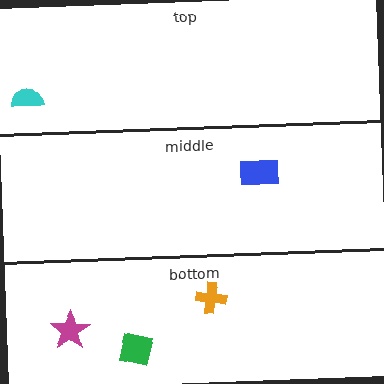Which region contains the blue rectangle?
The middle region.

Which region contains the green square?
The bottom region.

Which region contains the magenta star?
The bottom region.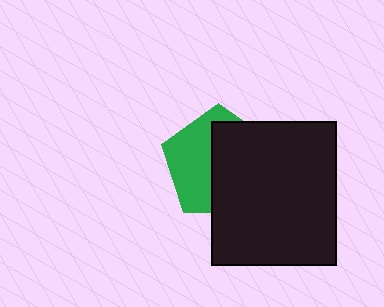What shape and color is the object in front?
The object in front is a black rectangle.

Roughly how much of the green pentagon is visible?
A small part of it is visible (roughly 45%).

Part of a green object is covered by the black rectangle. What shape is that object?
It is a pentagon.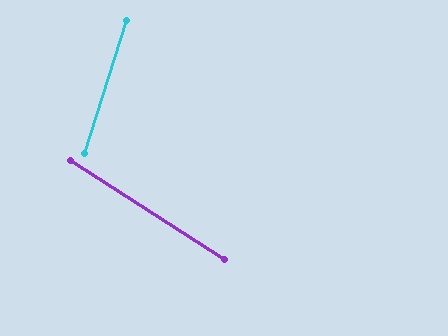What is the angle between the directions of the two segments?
Approximately 75 degrees.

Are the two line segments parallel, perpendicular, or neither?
Neither parallel nor perpendicular — they differ by about 75°.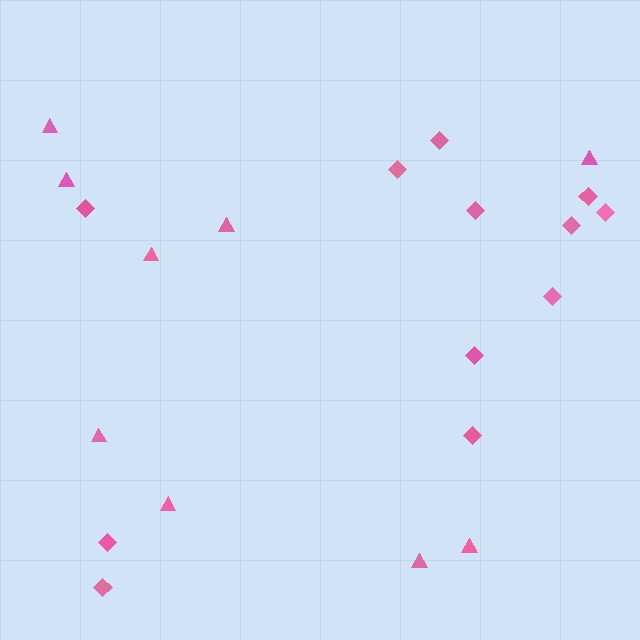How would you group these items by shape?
There are 2 groups: one group of diamonds (12) and one group of triangles (9).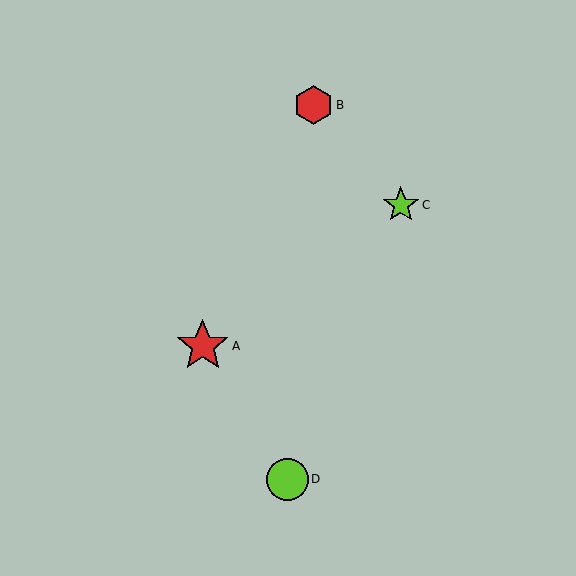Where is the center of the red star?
The center of the red star is at (203, 346).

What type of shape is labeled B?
Shape B is a red hexagon.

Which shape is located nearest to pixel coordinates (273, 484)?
The lime circle (labeled D) at (288, 479) is nearest to that location.